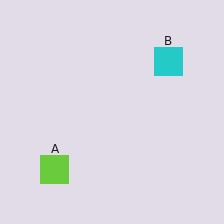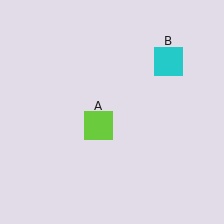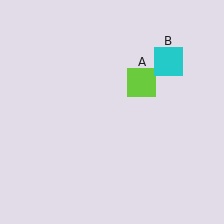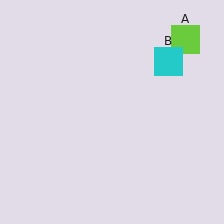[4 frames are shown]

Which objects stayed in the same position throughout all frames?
Cyan square (object B) remained stationary.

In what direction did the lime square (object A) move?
The lime square (object A) moved up and to the right.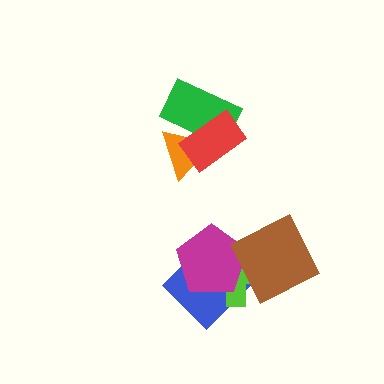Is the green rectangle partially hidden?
Yes, it is partially covered by another shape.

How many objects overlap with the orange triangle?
2 objects overlap with the orange triangle.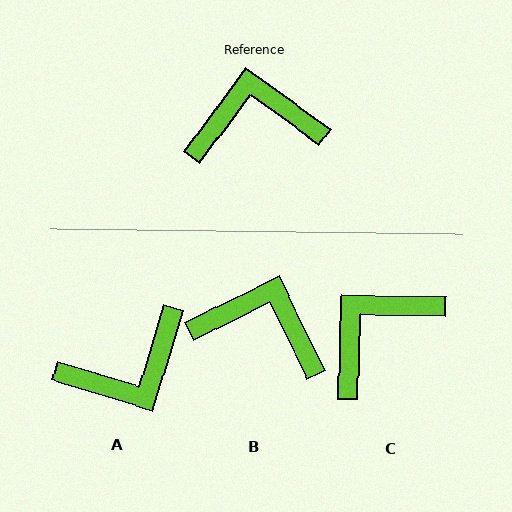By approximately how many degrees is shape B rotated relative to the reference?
Approximately 27 degrees clockwise.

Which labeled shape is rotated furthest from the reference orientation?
A, about 161 degrees away.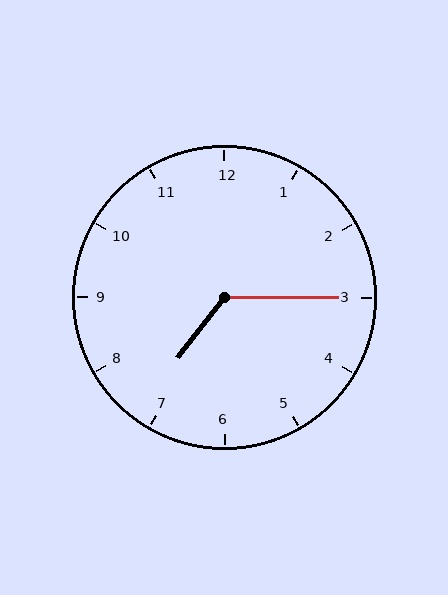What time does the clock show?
7:15.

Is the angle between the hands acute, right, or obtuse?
It is obtuse.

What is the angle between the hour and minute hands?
Approximately 128 degrees.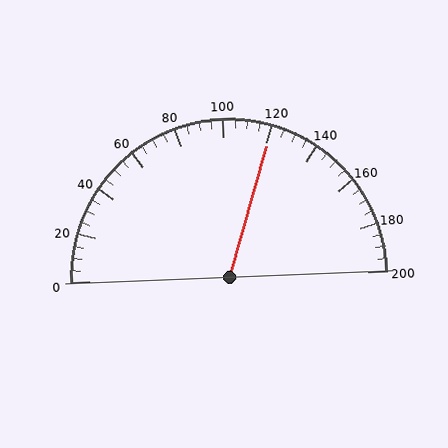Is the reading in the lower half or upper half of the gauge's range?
The reading is in the upper half of the range (0 to 200).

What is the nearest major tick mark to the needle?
The nearest major tick mark is 120.